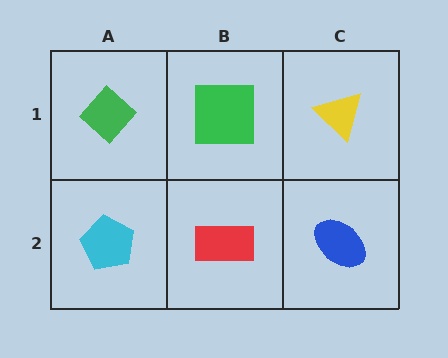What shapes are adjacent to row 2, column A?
A green diamond (row 1, column A), a red rectangle (row 2, column B).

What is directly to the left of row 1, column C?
A green square.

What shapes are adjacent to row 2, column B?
A green square (row 1, column B), a cyan pentagon (row 2, column A), a blue ellipse (row 2, column C).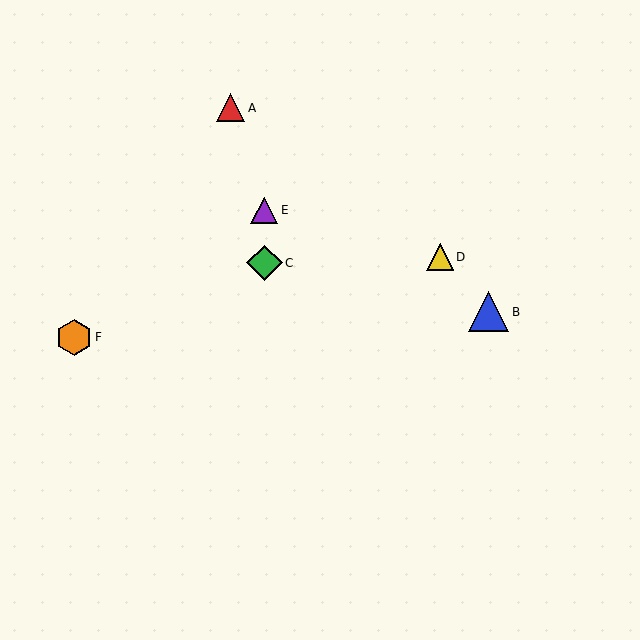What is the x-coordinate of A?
Object A is at x≈231.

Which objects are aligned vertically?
Objects C, E are aligned vertically.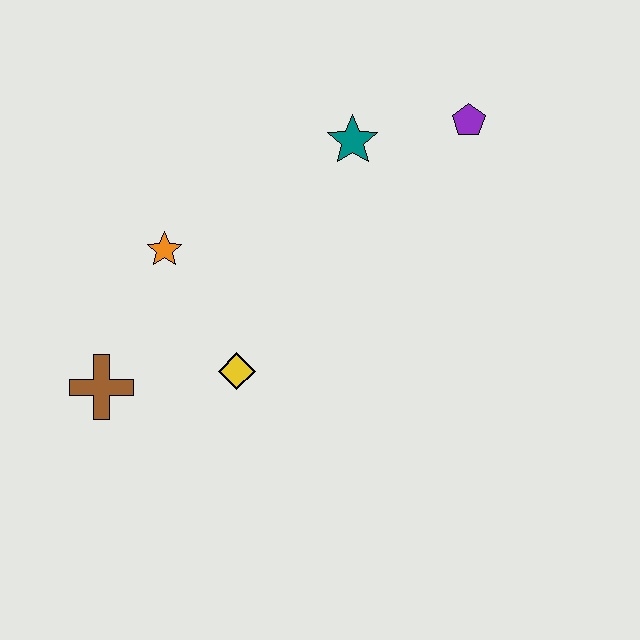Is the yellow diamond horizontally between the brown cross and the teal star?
Yes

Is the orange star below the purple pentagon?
Yes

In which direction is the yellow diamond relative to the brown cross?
The yellow diamond is to the right of the brown cross.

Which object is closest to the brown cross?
The yellow diamond is closest to the brown cross.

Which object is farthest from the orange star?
The purple pentagon is farthest from the orange star.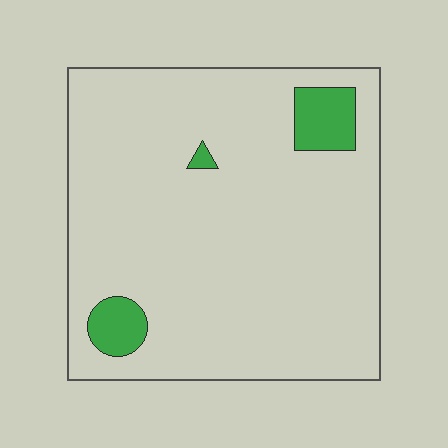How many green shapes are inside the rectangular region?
3.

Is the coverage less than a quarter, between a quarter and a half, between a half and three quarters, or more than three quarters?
Less than a quarter.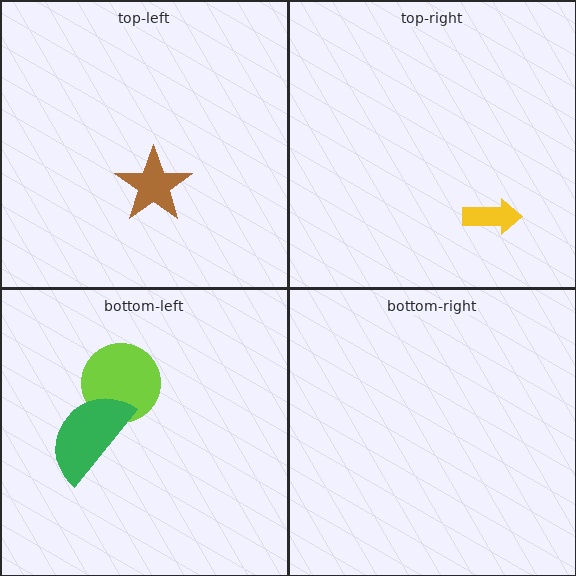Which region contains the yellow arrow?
The top-right region.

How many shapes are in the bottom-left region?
2.